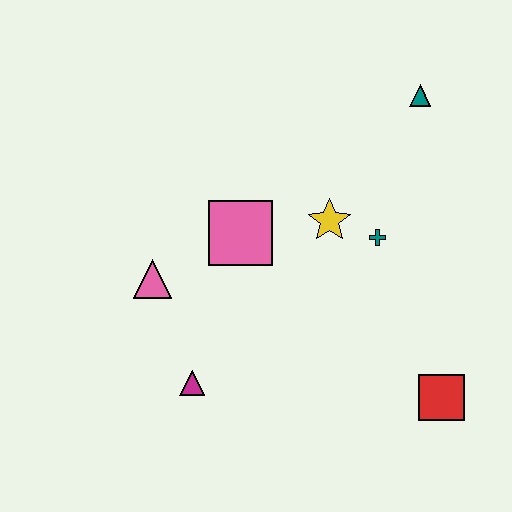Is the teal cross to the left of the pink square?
No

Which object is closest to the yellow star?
The teal cross is closest to the yellow star.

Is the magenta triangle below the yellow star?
Yes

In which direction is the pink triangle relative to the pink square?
The pink triangle is to the left of the pink square.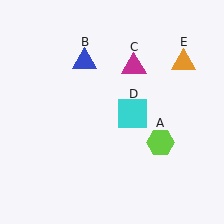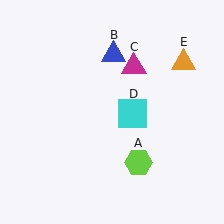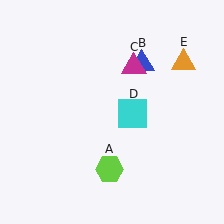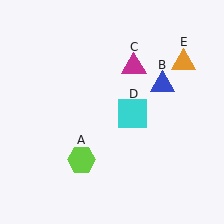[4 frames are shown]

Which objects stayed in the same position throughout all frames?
Magenta triangle (object C) and cyan square (object D) and orange triangle (object E) remained stationary.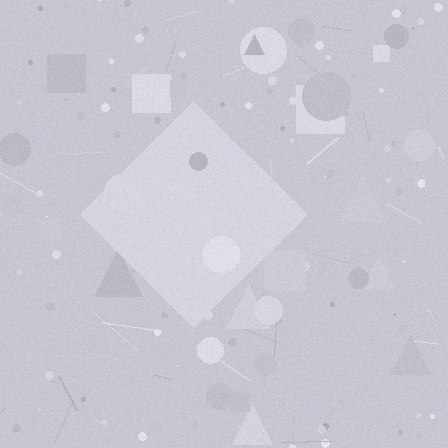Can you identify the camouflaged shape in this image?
The camouflaged shape is a diamond.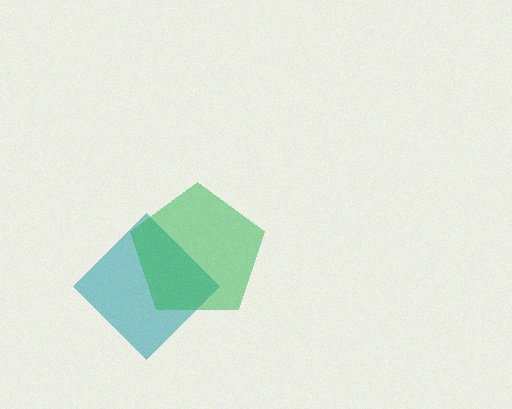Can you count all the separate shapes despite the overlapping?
Yes, there are 2 separate shapes.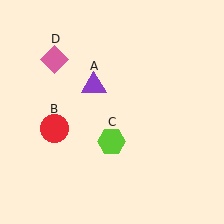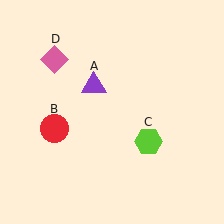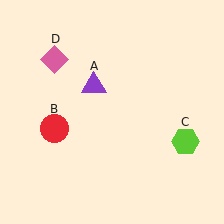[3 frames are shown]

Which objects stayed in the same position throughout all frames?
Purple triangle (object A) and red circle (object B) and pink diamond (object D) remained stationary.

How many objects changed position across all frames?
1 object changed position: lime hexagon (object C).